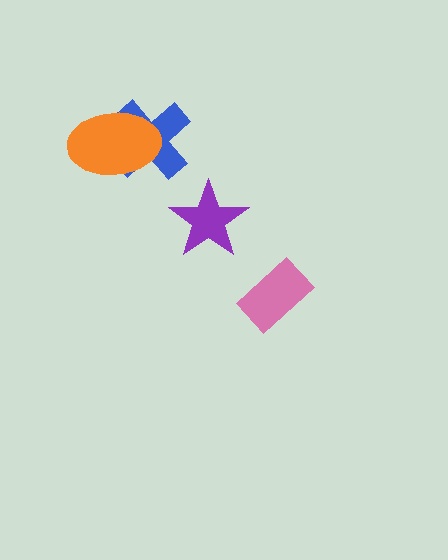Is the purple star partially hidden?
No, no other shape covers it.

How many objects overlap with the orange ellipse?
1 object overlaps with the orange ellipse.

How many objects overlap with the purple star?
0 objects overlap with the purple star.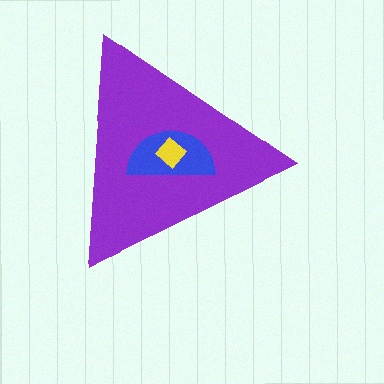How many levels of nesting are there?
3.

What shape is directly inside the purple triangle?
The blue semicircle.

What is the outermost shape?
The purple triangle.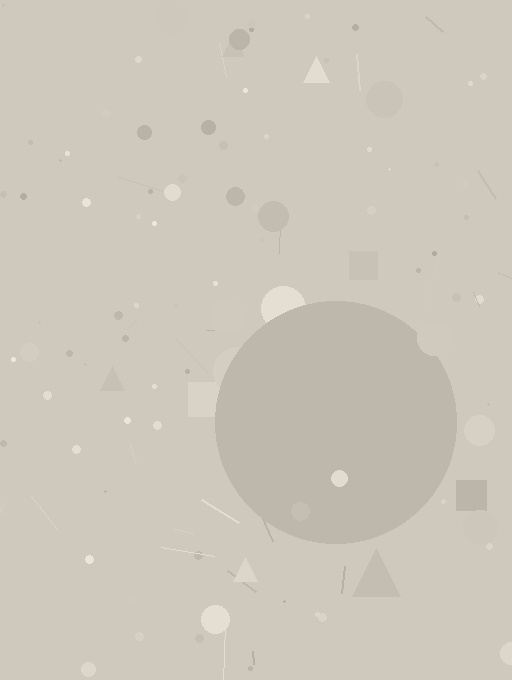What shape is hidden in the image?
A circle is hidden in the image.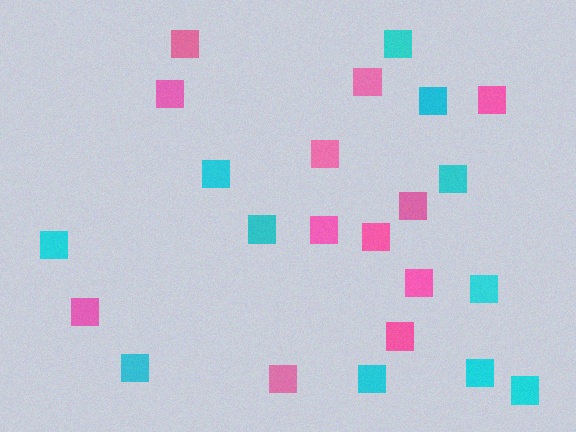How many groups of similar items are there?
There are 2 groups: one group of cyan squares (11) and one group of pink squares (12).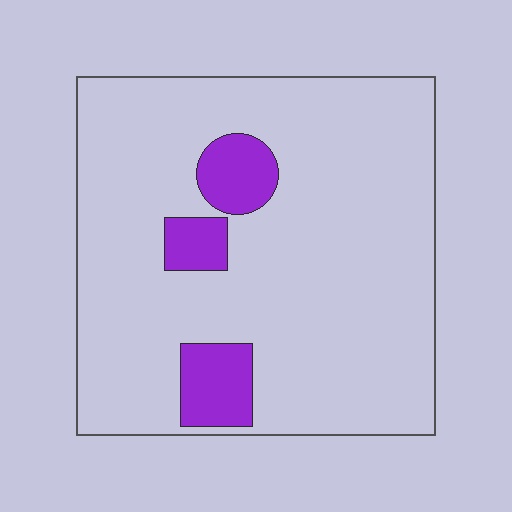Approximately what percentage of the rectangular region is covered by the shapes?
Approximately 10%.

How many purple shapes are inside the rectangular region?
3.